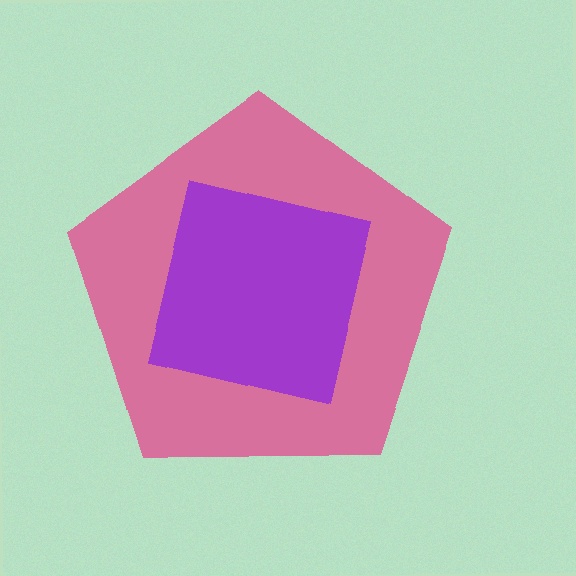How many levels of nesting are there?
2.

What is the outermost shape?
The pink pentagon.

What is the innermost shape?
The purple square.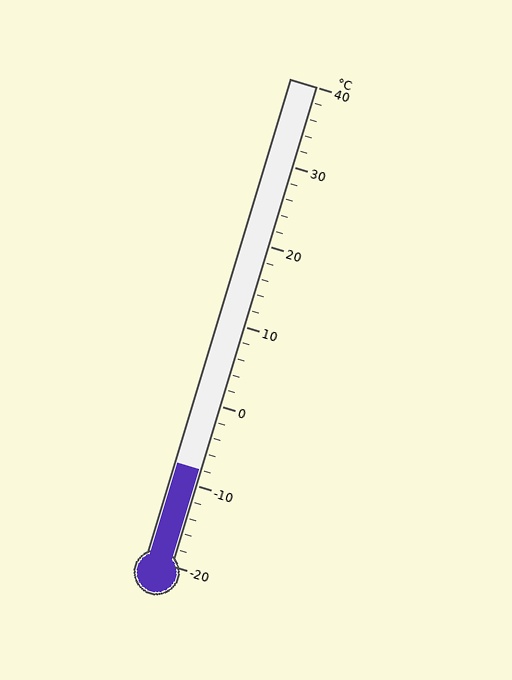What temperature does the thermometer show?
The thermometer shows approximately -8°C.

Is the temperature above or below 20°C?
The temperature is below 20°C.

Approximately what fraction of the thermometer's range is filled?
The thermometer is filled to approximately 20% of its range.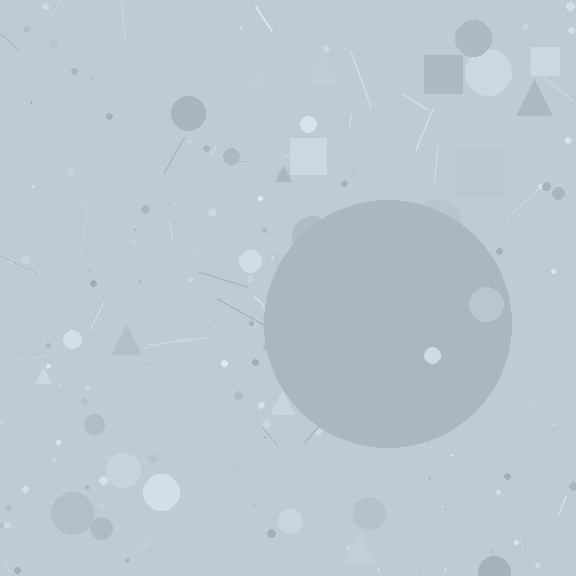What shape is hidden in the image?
A circle is hidden in the image.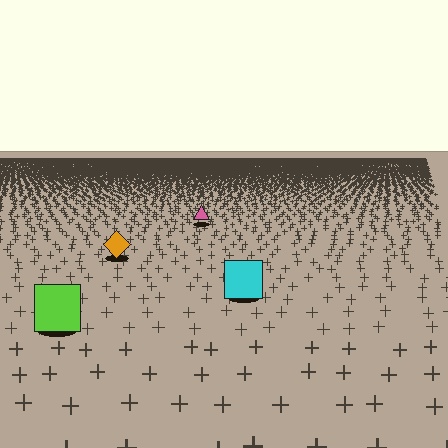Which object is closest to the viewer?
The lime square is closest. The texture marks near it are larger and more spread out.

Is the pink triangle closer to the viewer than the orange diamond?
No. The orange diamond is closer — you can tell from the texture gradient: the ground texture is coarser near it.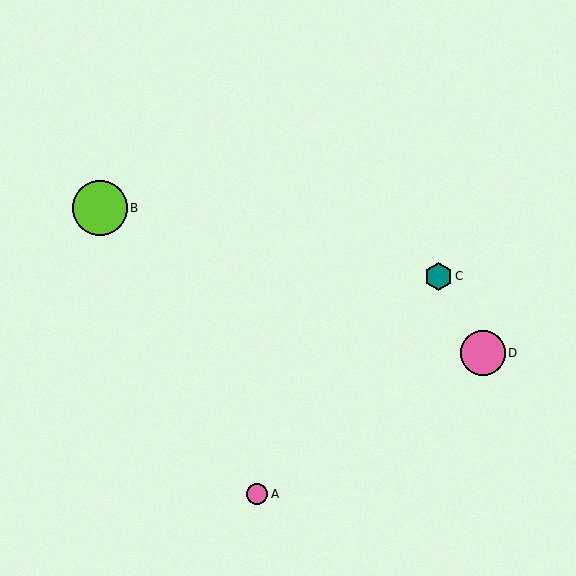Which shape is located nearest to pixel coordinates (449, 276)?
The teal hexagon (labeled C) at (438, 276) is nearest to that location.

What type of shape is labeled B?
Shape B is a lime circle.